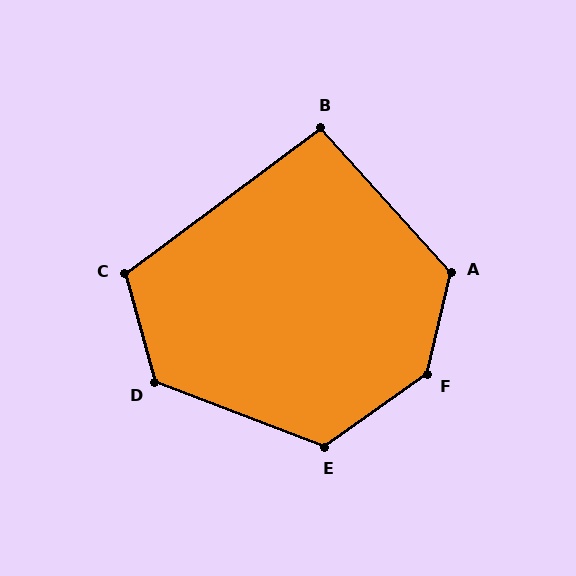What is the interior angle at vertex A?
Approximately 125 degrees (obtuse).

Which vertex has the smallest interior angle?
B, at approximately 95 degrees.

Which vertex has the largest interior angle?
F, at approximately 139 degrees.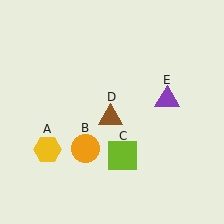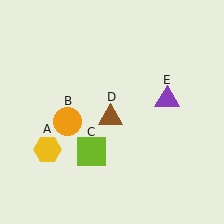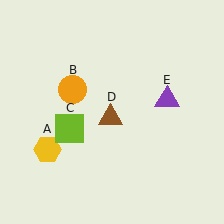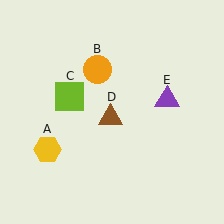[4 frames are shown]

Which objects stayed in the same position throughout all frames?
Yellow hexagon (object A) and brown triangle (object D) and purple triangle (object E) remained stationary.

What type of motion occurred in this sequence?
The orange circle (object B), lime square (object C) rotated clockwise around the center of the scene.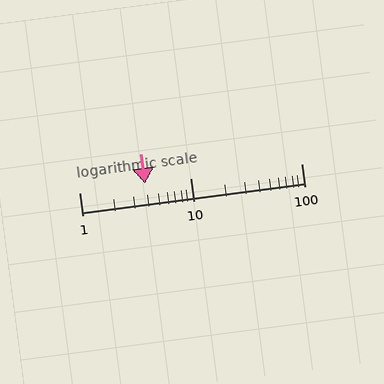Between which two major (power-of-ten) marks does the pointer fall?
The pointer is between 1 and 10.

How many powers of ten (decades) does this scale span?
The scale spans 2 decades, from 1 to 100.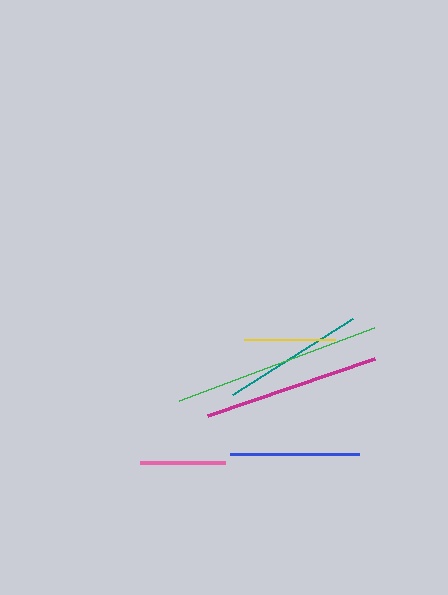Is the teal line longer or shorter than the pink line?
The teal line is longer than the pink line.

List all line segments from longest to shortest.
From longest to shortest: green, magenta, teal, blue, yellow, pink.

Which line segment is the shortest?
The pink line is the shortest at approximately 85 pixels.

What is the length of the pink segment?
The pink segment is approximately 85 pixels long.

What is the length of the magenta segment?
The magenta segment is approximately 177 pixels long.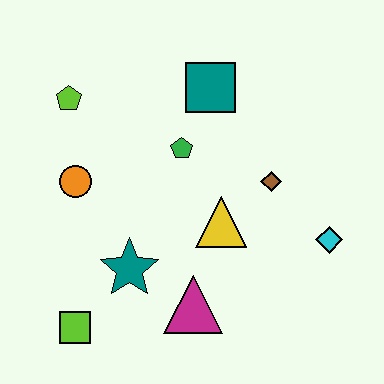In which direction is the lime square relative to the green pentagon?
The lime square is below the green pentagon.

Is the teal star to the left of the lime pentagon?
No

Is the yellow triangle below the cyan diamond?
No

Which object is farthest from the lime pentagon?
The cyan diamond is farthest from the lime pentagon.